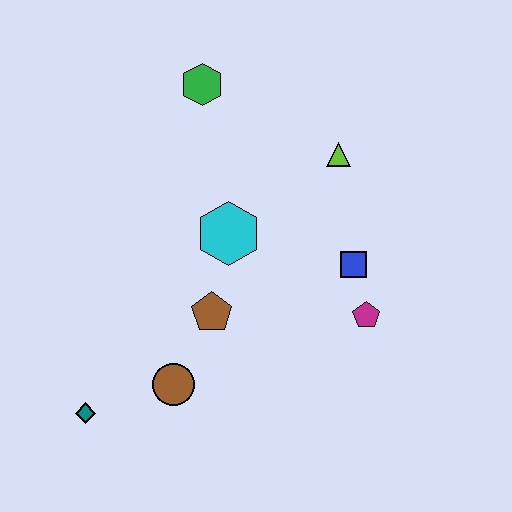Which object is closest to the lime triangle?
The blue square is closest to the lime triangle.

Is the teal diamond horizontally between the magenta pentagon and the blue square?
No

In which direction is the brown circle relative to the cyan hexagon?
The brown circle is below the cyan hexagon.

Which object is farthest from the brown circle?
The green hexagon is farthest from the brown circle.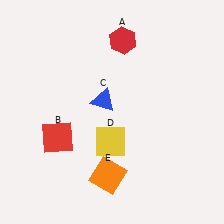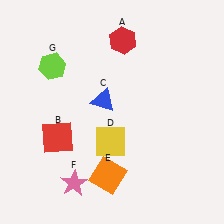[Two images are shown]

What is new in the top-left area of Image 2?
A lime hexagon (G) was added in the top-left area of Image 2.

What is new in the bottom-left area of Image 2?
A pink star (F) was added in the bottom-left area of Image 2.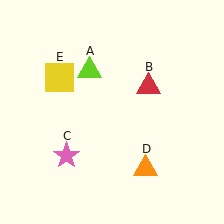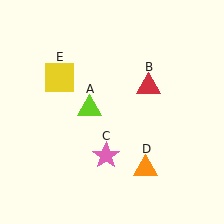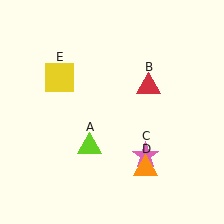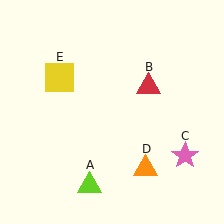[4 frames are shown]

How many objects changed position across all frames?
2 objects changed position: lime triangle (object A), pink star (object C).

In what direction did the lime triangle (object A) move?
The lime triangle (object A) moved down.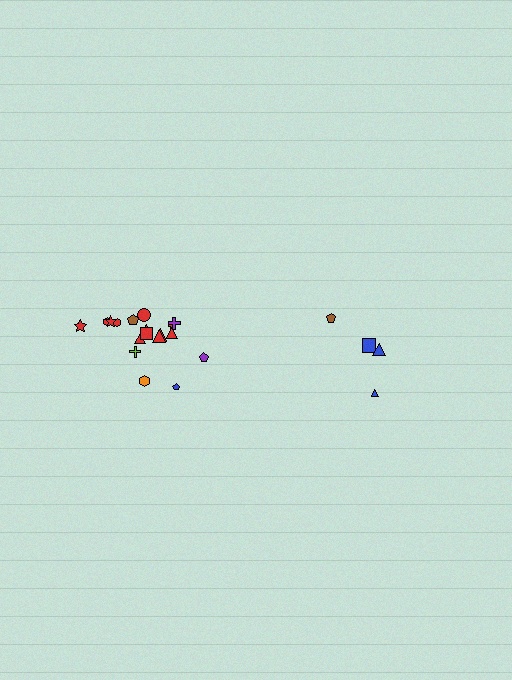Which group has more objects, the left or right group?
The left group.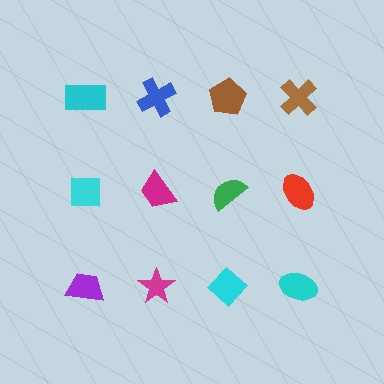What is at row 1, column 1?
A cyan rectangle.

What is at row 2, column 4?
A red ellipse.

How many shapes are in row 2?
4 shapes.